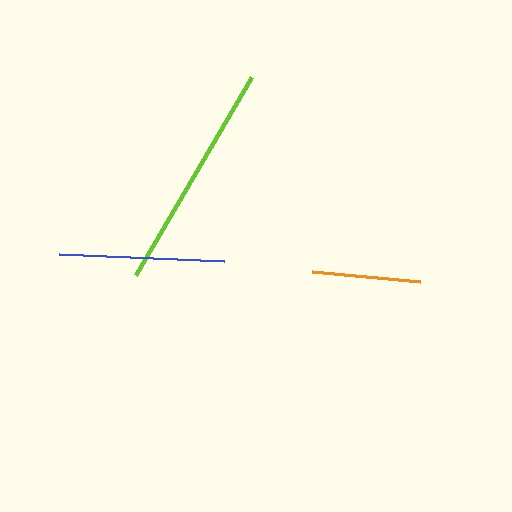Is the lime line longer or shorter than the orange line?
The lime line is longer than the orange line.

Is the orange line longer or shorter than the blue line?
The blue line is longer than the orange line.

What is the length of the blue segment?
The blue segment is approximately 165 pixels long.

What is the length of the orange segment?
The orange segment is approximately 109 pixels long.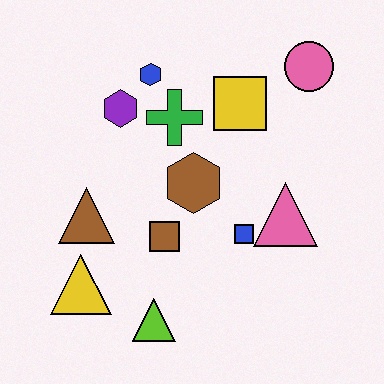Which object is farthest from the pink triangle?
The yellow triangle is farthest from the pink triangle.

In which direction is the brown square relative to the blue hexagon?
The brown square is below the blue hexagon.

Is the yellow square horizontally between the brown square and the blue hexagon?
No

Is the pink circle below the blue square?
No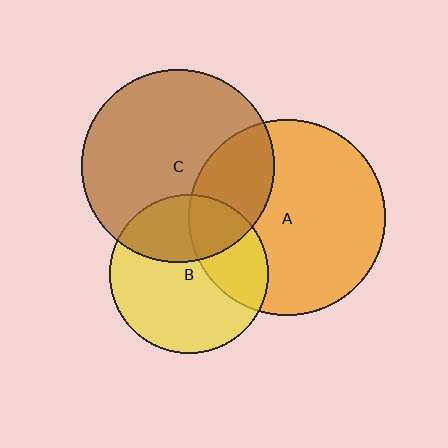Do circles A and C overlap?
Yes.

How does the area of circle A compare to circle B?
Approximately 1.5 times.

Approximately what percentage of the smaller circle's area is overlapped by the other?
Approximately 25%.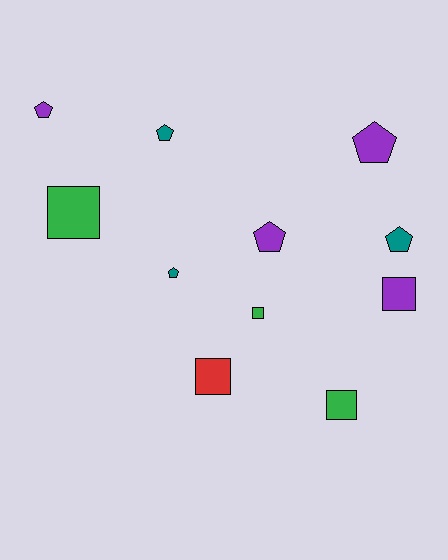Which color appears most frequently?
Purple, with 4 objects.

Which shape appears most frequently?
Pentagon, with 6 objects.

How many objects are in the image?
There are 11 objects.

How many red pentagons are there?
There are no red pentagons.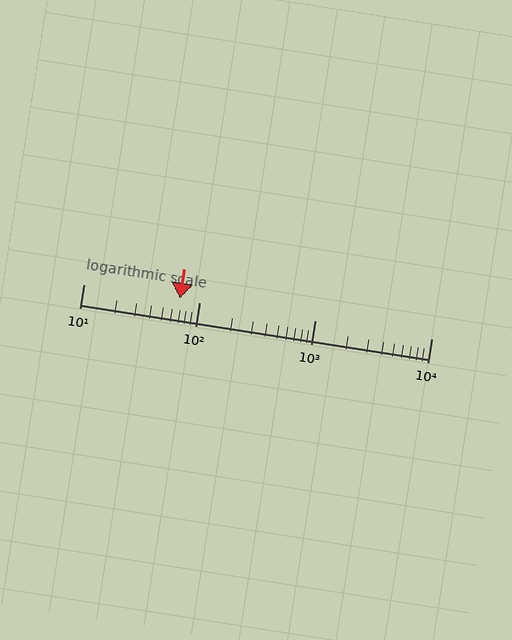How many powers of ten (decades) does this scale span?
The scale spans 3 decades, from 10 to 10000.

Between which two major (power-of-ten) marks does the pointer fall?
The pointer is between 10 and 100.